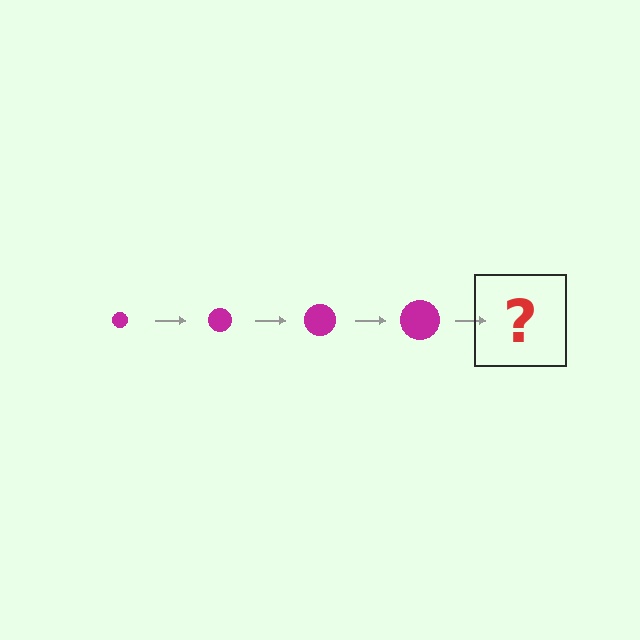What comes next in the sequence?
The next element should be a magenta circle, larger than the previous one.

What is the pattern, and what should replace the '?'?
The pattern is that the circle gets progressively larger each step. The '?' should be a magenta circle, larger than the previous one.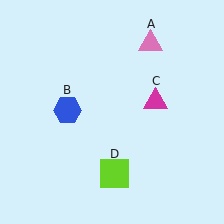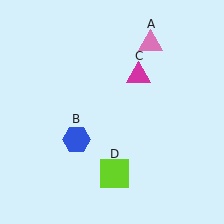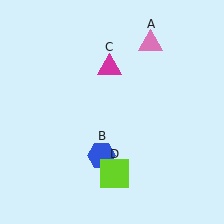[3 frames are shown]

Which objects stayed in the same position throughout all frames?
Pink triangle (object A) and lime square (object D) remained stationary.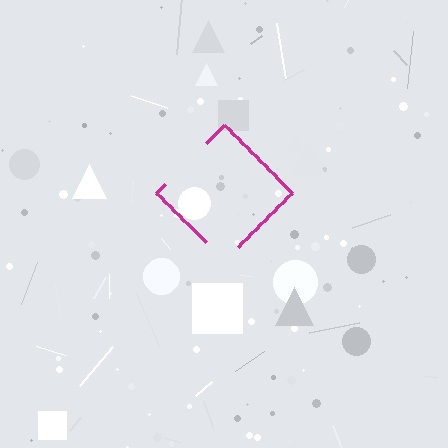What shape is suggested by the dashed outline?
The dashed outline suggests a diamond.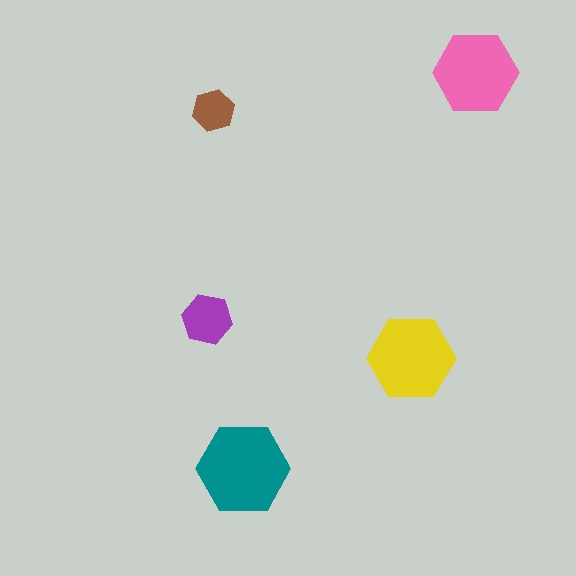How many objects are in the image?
There are 5 objects in the image.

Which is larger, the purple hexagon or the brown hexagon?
The purple one.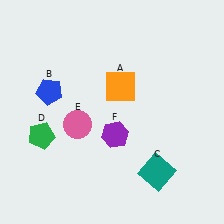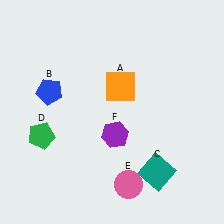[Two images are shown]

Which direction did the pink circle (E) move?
The pink circle (E) moved down.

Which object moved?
The pink circle (E) moved down.